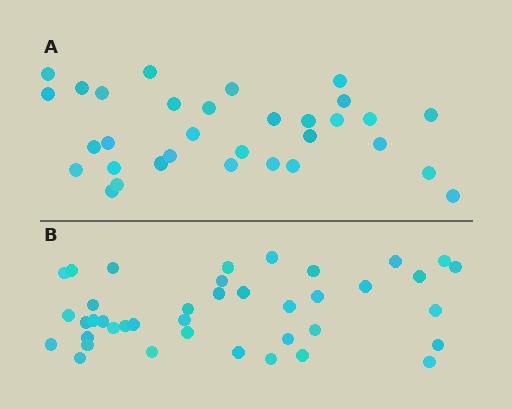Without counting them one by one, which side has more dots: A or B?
Region B (the bottom region) has more dots.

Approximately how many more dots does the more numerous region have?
Region B has roughly 8 or so more dots than region A.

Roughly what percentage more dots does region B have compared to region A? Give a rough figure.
About 25% more.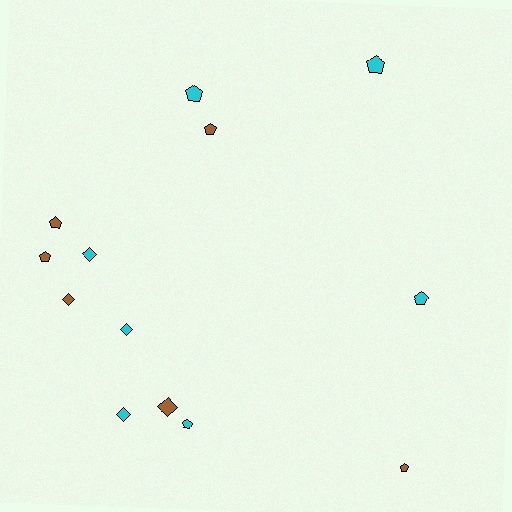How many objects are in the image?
There are 13 objects.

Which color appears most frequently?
Cyan, with 7 objects.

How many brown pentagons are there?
There are 4 brown pentagons.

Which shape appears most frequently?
Pentagon, with 8 objects.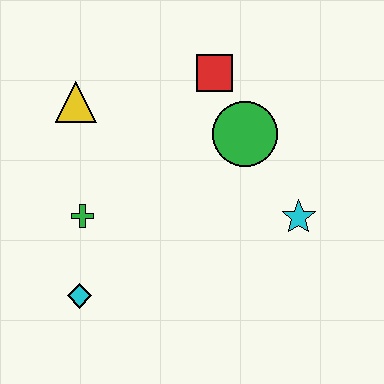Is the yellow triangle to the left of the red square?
Yes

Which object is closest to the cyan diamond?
The green cross is closest to the cyan diamond.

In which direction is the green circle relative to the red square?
The green circle is below the red square.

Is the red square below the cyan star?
No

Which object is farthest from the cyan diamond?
The red square is farthest from the cyan diamond.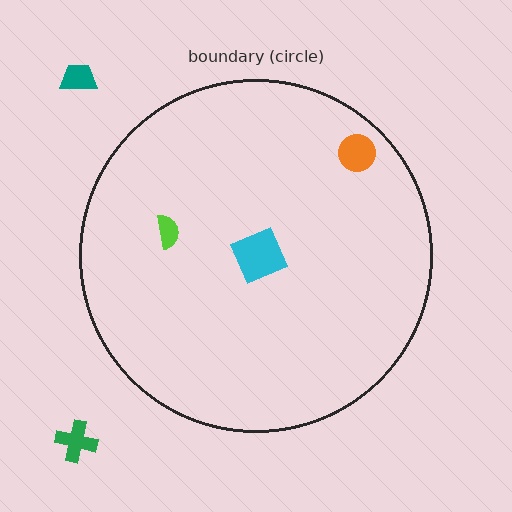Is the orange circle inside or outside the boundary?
Inside.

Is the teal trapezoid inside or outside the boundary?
Outside.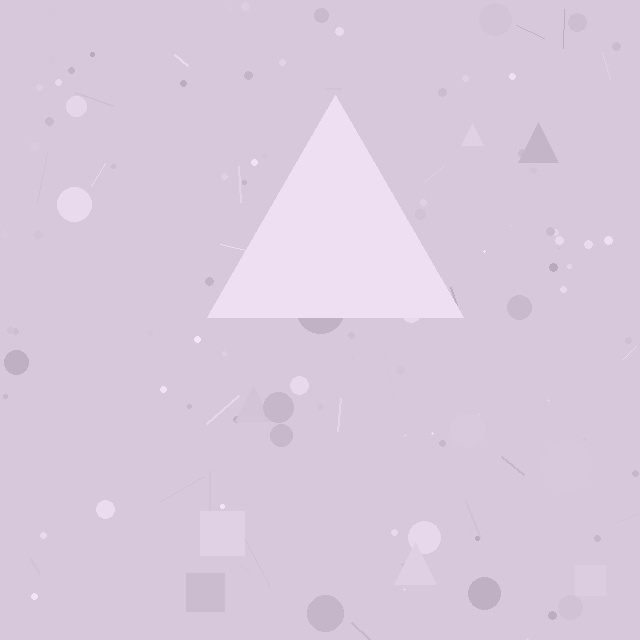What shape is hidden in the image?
A triangle is hidden in the image.